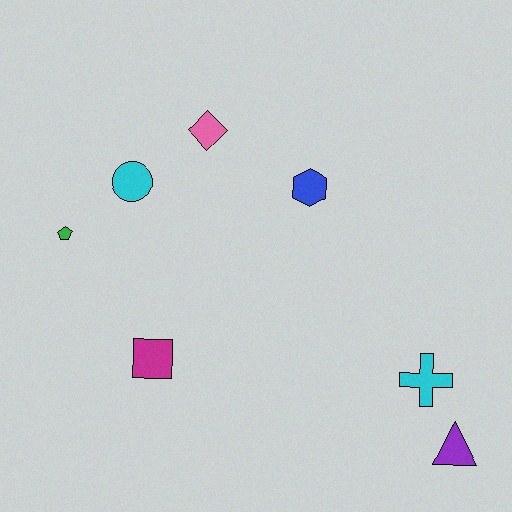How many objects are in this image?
There are 7 objects.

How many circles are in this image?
There is 1 circle.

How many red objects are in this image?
There are no red objects.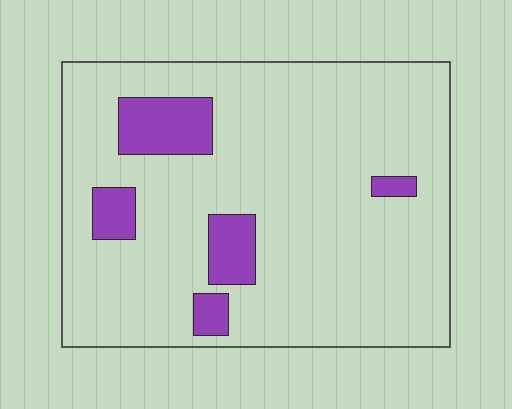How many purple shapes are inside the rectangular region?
5.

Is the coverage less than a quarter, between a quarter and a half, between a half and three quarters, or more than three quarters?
Less than a quarter.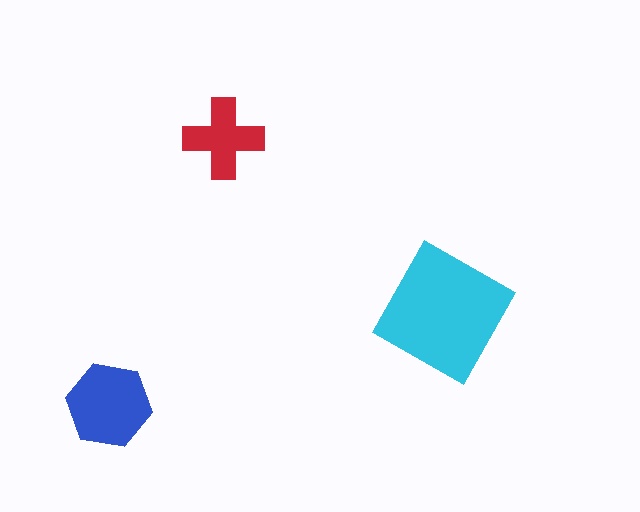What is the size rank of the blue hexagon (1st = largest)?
2nd.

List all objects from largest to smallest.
The cyan square, the blue hexagon, the red cross.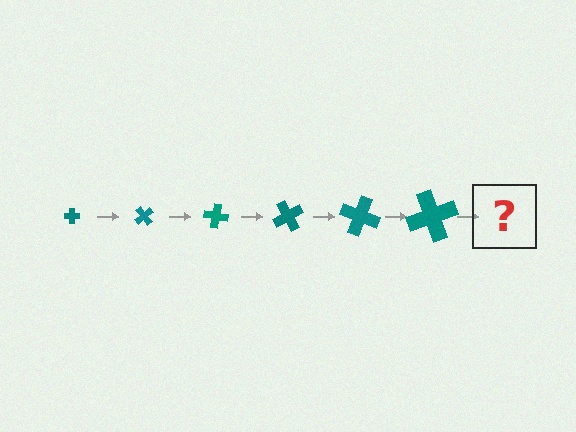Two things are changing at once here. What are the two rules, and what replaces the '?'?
The two rules are that the cross grows larger each step and it rotates 50 degrees each step. The '?' should be a cross, larger than the previous one and rotated 300 degrees from the start.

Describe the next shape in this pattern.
It should be a cross, larger than the previous one and rotated 300 degrees from the start.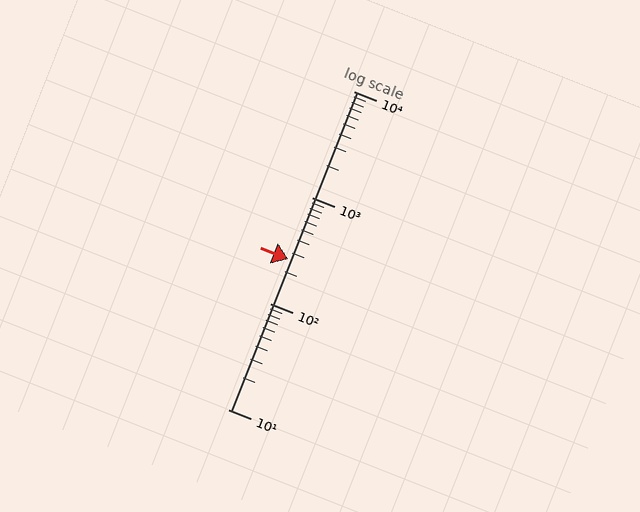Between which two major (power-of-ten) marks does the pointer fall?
The pointer is between 100 and 1000.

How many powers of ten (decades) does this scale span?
The scale spans 3 decades, from 10 to 10000.